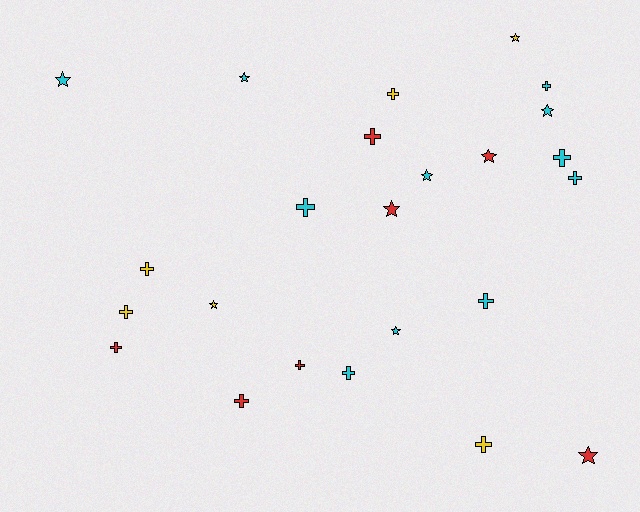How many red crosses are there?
There are 4 red crosses.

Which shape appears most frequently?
Cross, with 14 objects.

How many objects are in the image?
There are 24 objects.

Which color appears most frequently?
Cyan, with 11 objects.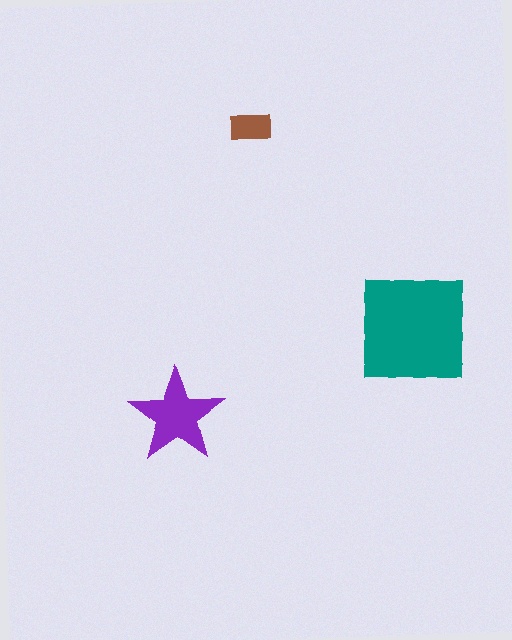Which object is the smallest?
The brown rectangle.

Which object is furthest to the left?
The purple star is leftmost.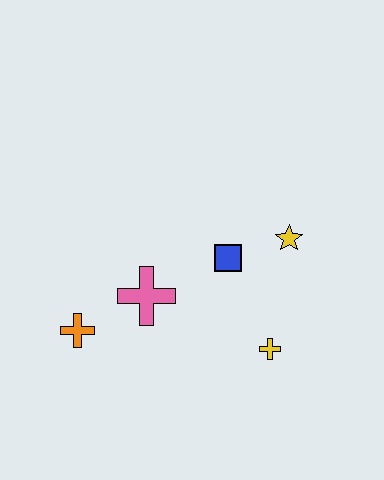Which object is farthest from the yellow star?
The orange cross is farthest from the yellow star.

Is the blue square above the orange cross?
Yes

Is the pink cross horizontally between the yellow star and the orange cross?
Yes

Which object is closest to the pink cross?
The orange cross is closest to the pink cross.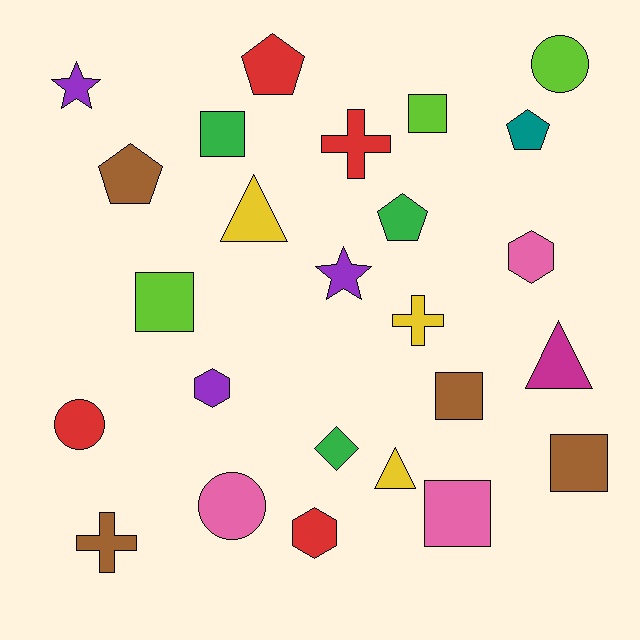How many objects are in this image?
There are 25 objects.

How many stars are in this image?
There are 2 stars.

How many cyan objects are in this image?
There are no cyan objects.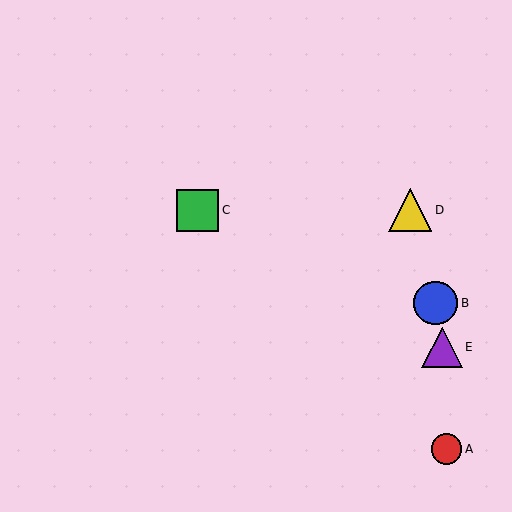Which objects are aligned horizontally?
Objects C, D are aligned horizontally.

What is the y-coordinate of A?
Object A is at y≈449.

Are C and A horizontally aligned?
No, C is at y≈210 and A is at y≈449.